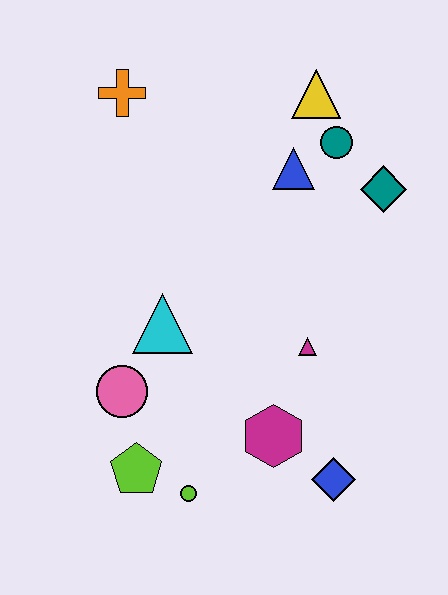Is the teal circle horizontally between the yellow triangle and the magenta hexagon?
No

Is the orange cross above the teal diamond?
Yes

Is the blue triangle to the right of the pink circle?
Yes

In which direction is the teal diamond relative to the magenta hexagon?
The teal diamond is above the magenta hexagon.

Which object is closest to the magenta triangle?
The magenta hexagon is closest to the magenta triangle.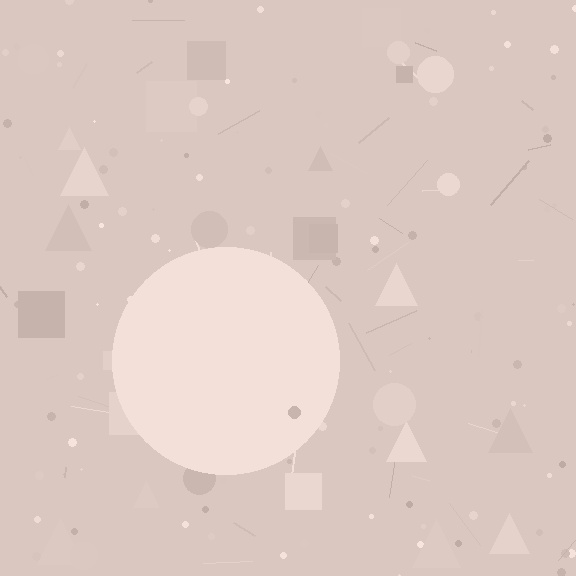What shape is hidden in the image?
A circle is hidden in the image.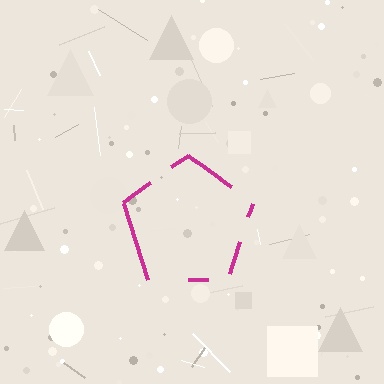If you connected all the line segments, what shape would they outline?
They would outline a pentagon.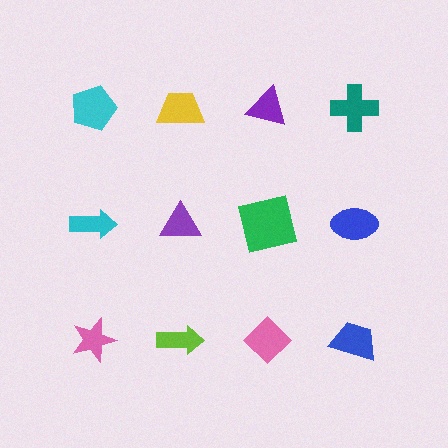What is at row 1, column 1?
A cyan pentagon.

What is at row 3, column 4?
A blue trapezoid.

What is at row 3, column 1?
A pink star.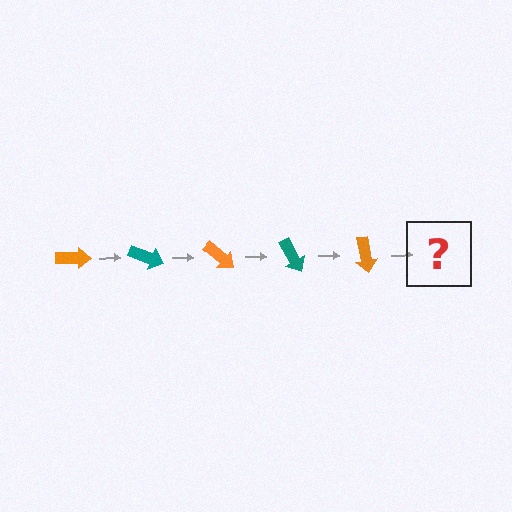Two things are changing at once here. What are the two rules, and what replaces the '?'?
The two rules are that it rotates 20 degrees each step and the color cycles through orange and teal. The '?' should be a teal arrow, rotated 100 degrees from the start.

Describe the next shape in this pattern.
It should be a teal arrow, rotated 100 degrees from the start.